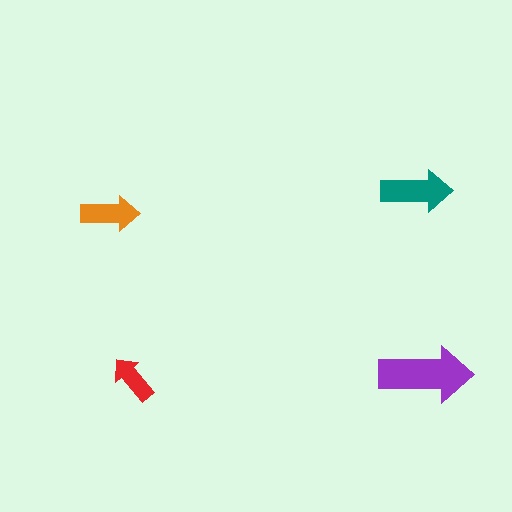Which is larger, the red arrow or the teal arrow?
The teal one.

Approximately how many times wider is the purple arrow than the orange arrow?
About 1.5 times wider.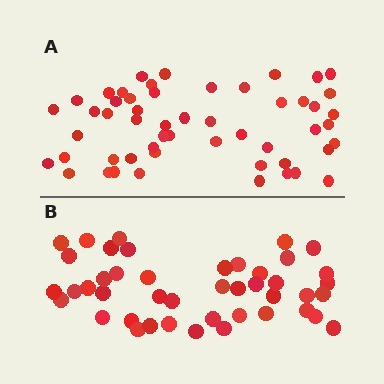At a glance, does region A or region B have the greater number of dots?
Region A (the top region) has more dots.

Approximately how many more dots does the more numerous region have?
Region A has roughly 8 or so more dots than region B.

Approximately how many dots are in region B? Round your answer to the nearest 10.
About 40 dots. (The exact count is 44, which rounds to 40.)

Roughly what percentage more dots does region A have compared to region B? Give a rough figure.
About 20% more.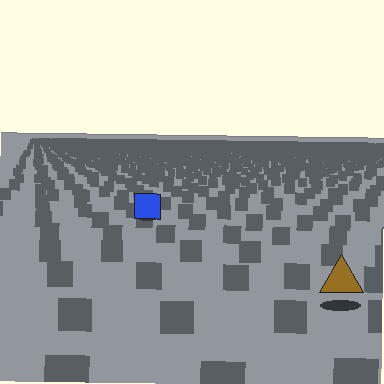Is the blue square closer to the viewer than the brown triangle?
No. The brown triangle is closer — you can tell from the texture gradient: the ground texture is coarser near it.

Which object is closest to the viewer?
The brown triangle is closest. The texture marks near it are larger and more spread out.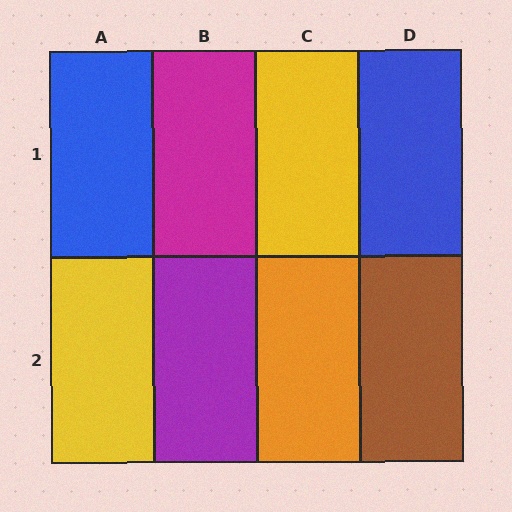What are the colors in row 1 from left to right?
Blue, magenta, yellow, blue.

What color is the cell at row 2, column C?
Orange.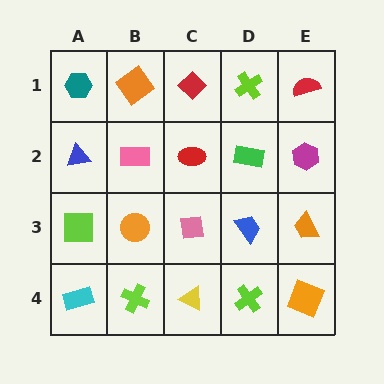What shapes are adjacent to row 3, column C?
A red ellipse (row 2, column C), a yellow triangle (row 4, column C), an orange circle (row 3, column B), a blue trapezoid (row 3, column D).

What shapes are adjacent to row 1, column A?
A blue triangle (row 2, column A), an orange diamond (row 1, column B).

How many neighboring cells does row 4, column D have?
3.